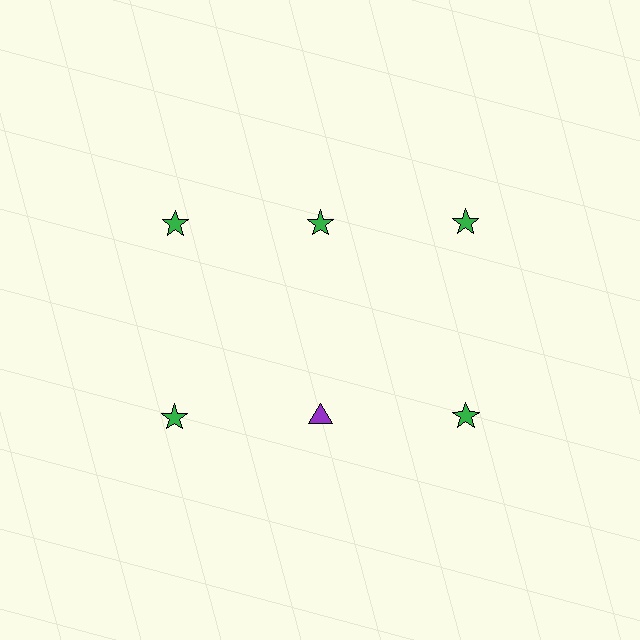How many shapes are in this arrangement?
There are 6 shapes arranged in a grid pattern.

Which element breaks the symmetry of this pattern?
The purple triangle in the second row, second from left column breaks the symmetry. All other shapes are green stars.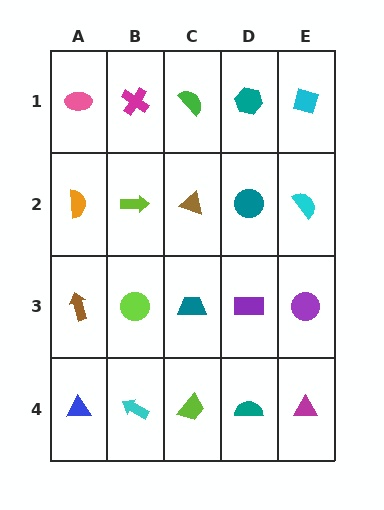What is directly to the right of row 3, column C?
A purple rectangle.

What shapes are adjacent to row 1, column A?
An orange semicircle (row 2, column A), a magenta cross (row 1, column B).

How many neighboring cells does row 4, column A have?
2.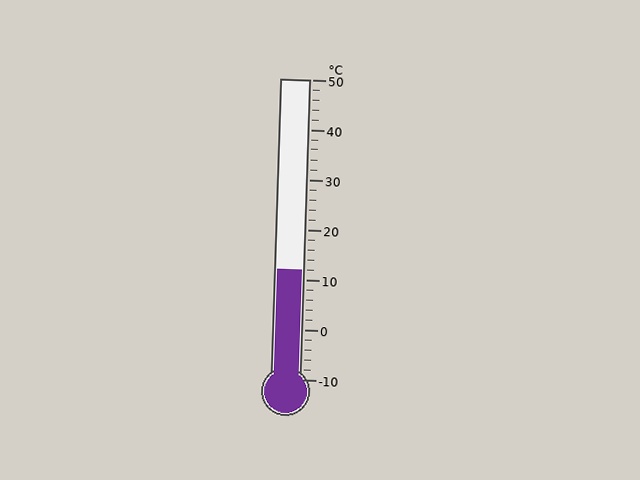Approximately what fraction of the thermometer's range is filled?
The thermometer is filled to approximately 35% of its range.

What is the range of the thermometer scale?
The thermometer scale ranges from -10°C to 50°C.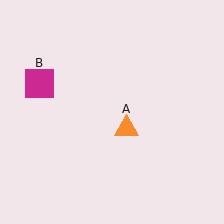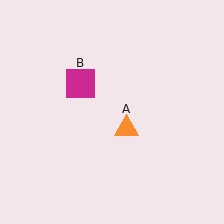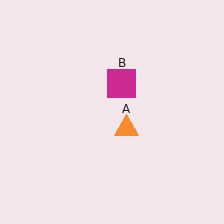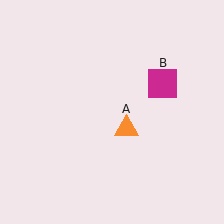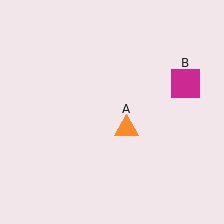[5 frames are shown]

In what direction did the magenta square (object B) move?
The magenta square (object B) moved right.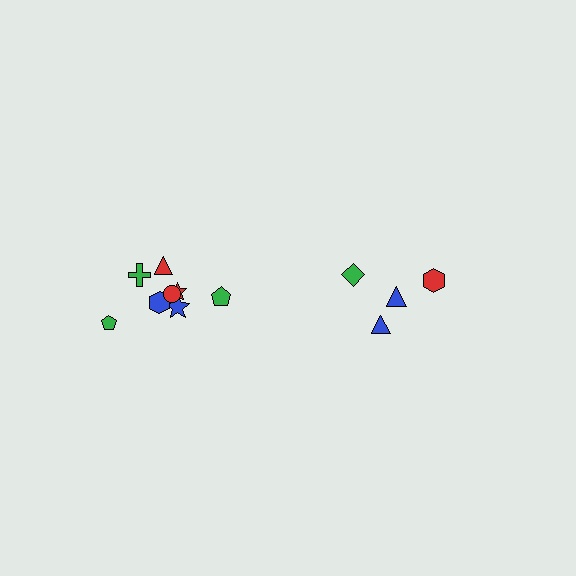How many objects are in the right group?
There are 4 objects.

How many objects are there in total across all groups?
There are 12 objects.